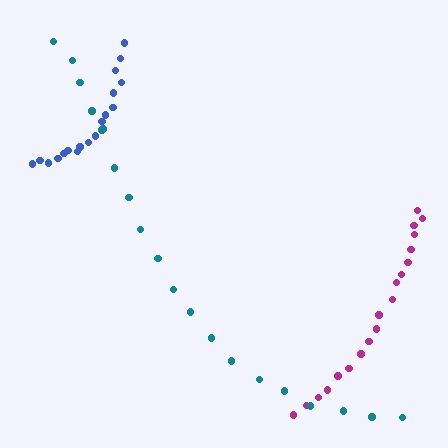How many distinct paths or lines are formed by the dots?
There are 3 distinct paths.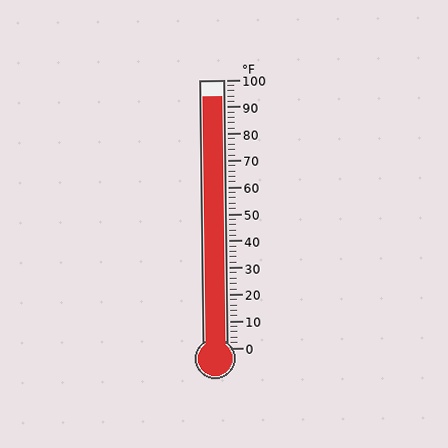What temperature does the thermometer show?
The thermometer shows approximately 94°F.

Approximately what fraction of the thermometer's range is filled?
The thermometer is filled to approximately 95% of its range.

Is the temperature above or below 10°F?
The temperature is above 10°F.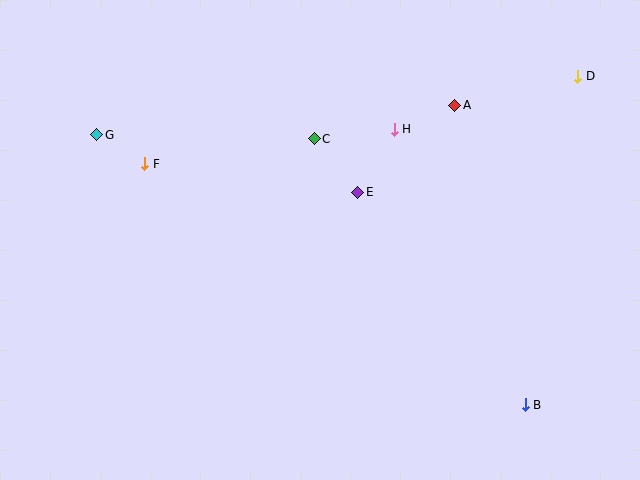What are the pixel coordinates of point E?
Point E is at (358, 192).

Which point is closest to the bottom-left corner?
Point F is closest to the bottom-left corner.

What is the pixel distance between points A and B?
The distance between A and B is 308 pixels.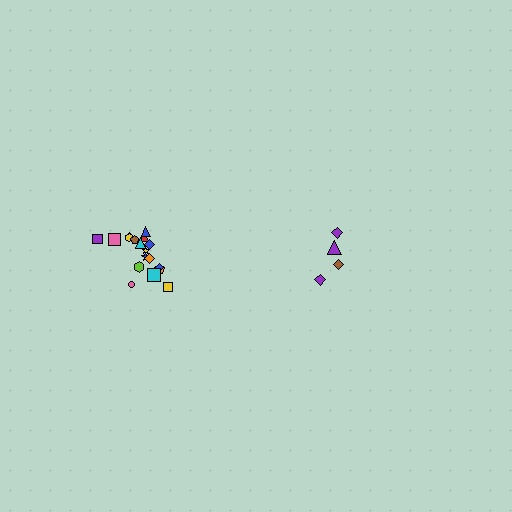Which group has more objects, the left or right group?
The left group.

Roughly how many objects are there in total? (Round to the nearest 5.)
Roughly 20 objects in total.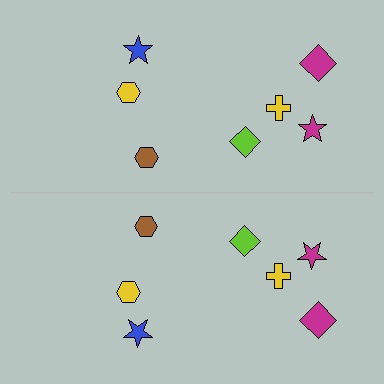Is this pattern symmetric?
Yes, this pattern has bilateral (reflection) symmetry.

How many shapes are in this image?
There are 14 shapes in this image.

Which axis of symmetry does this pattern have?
The pattern has a horizontal axis of symmetry running through the center of the image.